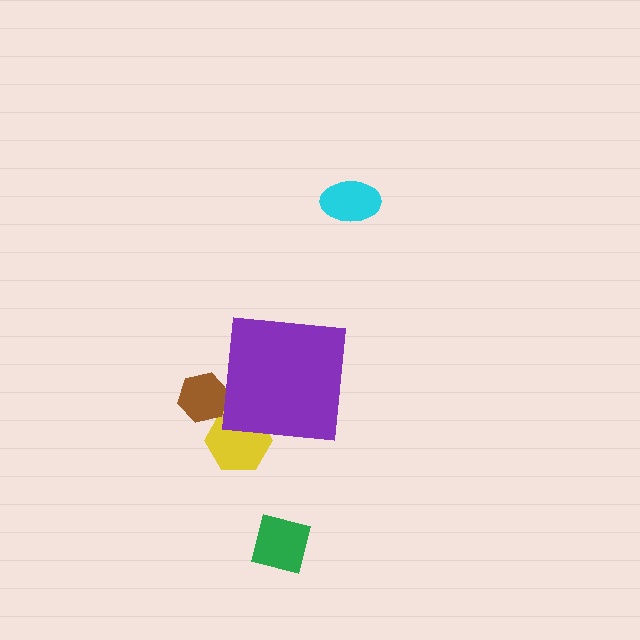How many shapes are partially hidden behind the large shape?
2 shapes are partially hidden.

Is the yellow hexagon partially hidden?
Yes, the yellow hexagon is partially hidden behind the purple square.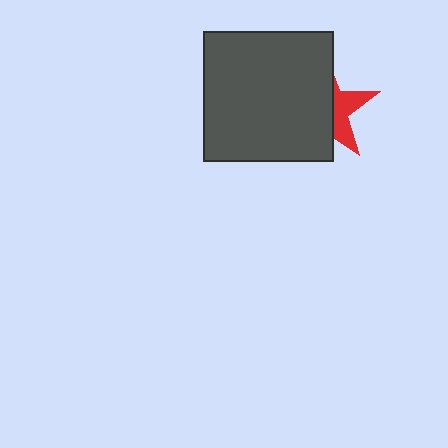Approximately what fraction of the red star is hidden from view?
Roughly 64% of the red star is hidden behind the dark gray square.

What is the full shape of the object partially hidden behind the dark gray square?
The partially hidden object is a red star.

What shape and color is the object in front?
The object in front is a dark gray square.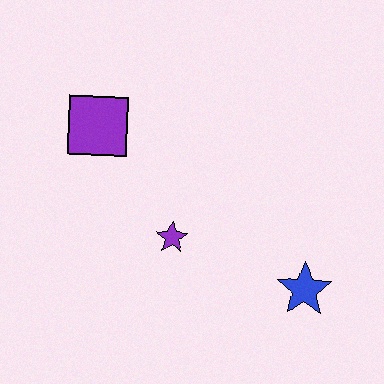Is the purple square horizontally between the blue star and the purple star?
No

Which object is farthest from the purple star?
The blue star is farthest from the purple star.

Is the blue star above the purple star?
No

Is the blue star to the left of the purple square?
No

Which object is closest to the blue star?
The purple star is closest to the blue star.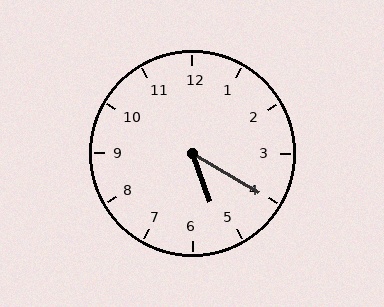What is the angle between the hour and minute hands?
Approximately 40 degrees.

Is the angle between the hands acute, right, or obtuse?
It is acute.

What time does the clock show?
5:20.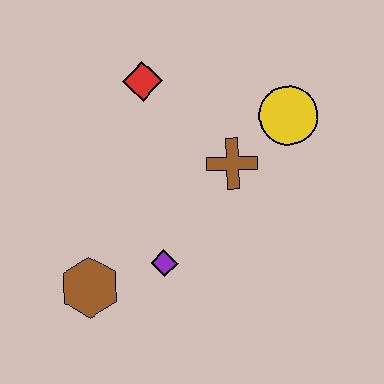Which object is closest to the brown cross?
The yellow circle is closest to the brown cross.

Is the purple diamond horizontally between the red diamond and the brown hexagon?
No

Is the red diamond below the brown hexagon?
No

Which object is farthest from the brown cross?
The brown hexagon is farthest from the brown cross.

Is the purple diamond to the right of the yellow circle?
No